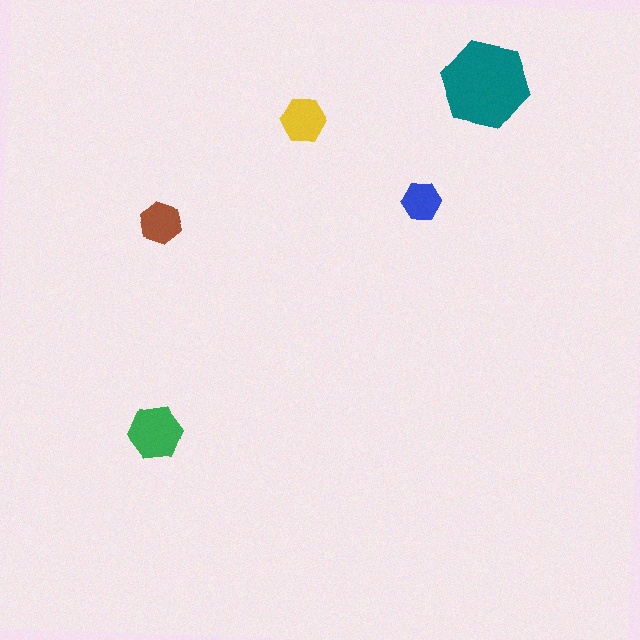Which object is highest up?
The teal hexagon is topmost.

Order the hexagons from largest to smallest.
the teal one, the green one, the yellow one, the brown one, the blue one.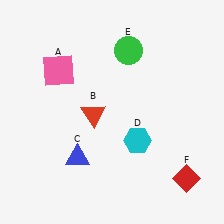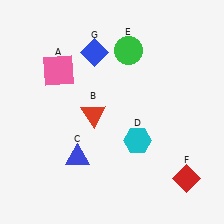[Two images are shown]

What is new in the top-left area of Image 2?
A blue diamond (G) was added in the top-left area of Image 2.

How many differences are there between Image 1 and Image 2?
There is 1 difference between the two images.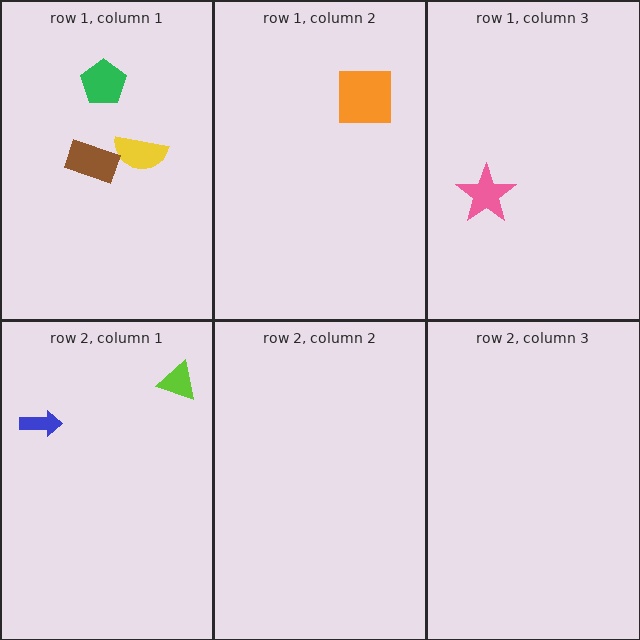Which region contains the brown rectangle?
The row 1, column 1 region.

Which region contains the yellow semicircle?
The row 1, column 1 region.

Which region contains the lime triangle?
The row 2, column 1 region.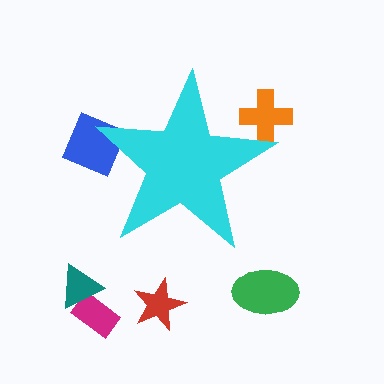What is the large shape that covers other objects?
A cyan star.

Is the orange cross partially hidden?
Yes, the orange cross is partially hidden behind the cyan star.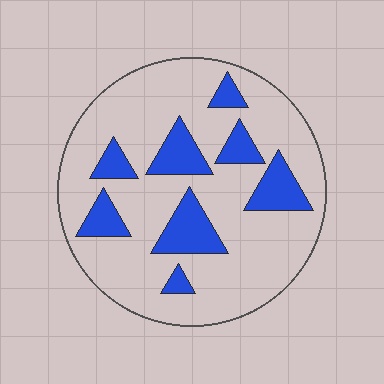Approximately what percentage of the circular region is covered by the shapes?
Approximately 20%.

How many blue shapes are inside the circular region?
8.